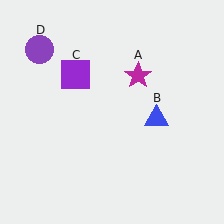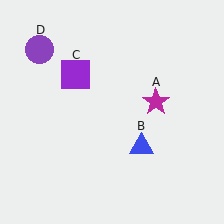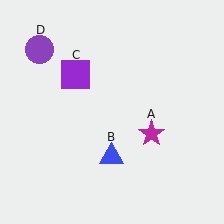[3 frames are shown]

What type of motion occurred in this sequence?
The magenta star (object A), blue triangle (object B) rotated clockwise around the center of the scene.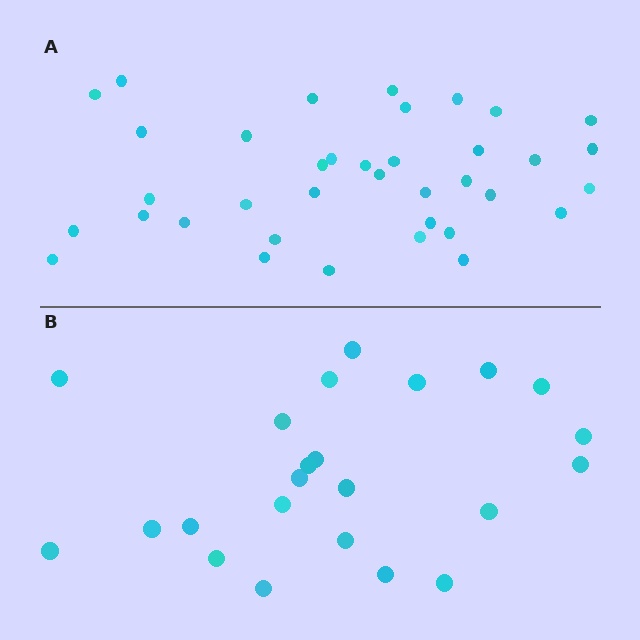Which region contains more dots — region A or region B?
Region A (the top region) has more dots.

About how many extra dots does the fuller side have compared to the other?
Region A has approximately 15 more dots than region B.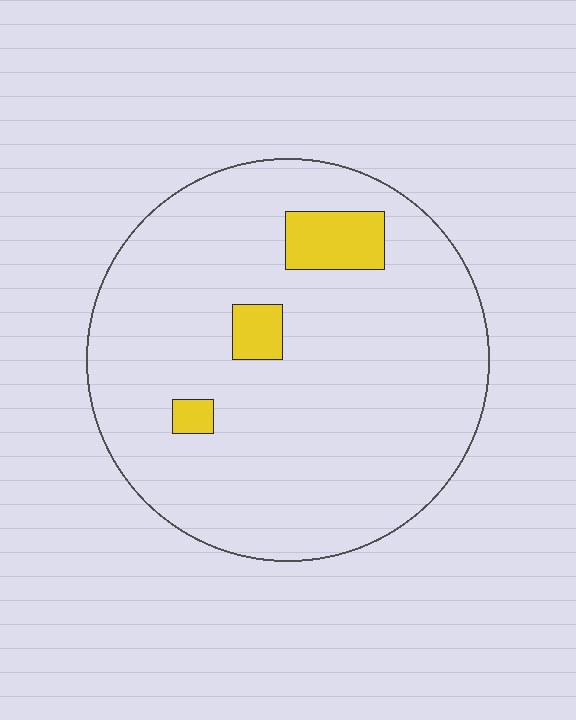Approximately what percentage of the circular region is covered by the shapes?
Approximately 10%.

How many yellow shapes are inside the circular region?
3.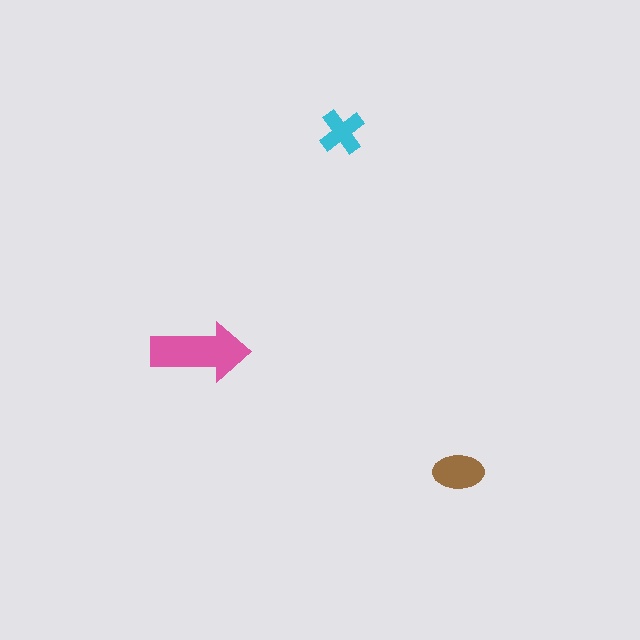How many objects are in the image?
There are 3 objects in the image.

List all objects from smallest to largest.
The cyan cross, the brown ellipse, the pink arrow.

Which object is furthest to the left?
The pink arrow is leftmost.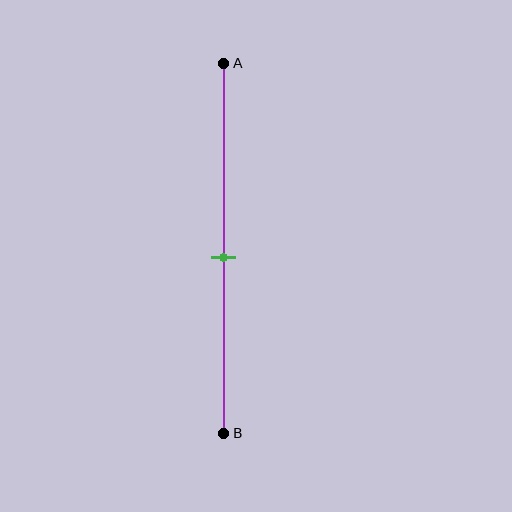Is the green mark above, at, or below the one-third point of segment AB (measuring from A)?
The green mark is below the one-third point of segment AB.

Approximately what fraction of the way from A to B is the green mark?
The green mark is approximately 50% of the way from A to B.